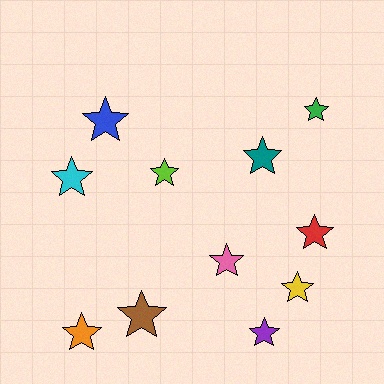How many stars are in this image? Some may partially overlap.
There are 11 stars.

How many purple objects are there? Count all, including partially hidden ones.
There is 1 purple object.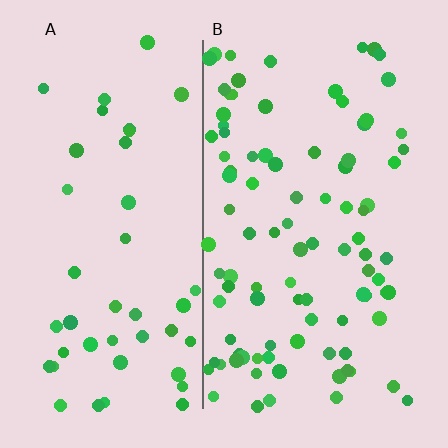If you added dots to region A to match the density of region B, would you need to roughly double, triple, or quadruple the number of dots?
Approximately double.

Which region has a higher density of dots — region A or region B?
B (the right).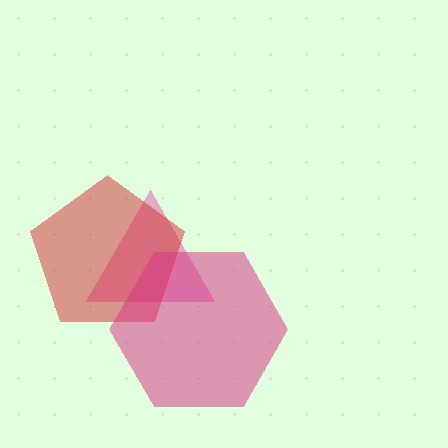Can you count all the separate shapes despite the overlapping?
Yes, there are 3 separate shapes.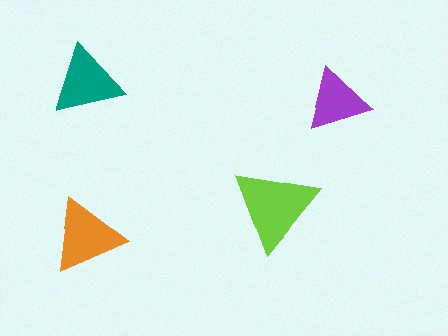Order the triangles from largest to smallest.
the lime one, the orange one, the teal one, the purple one.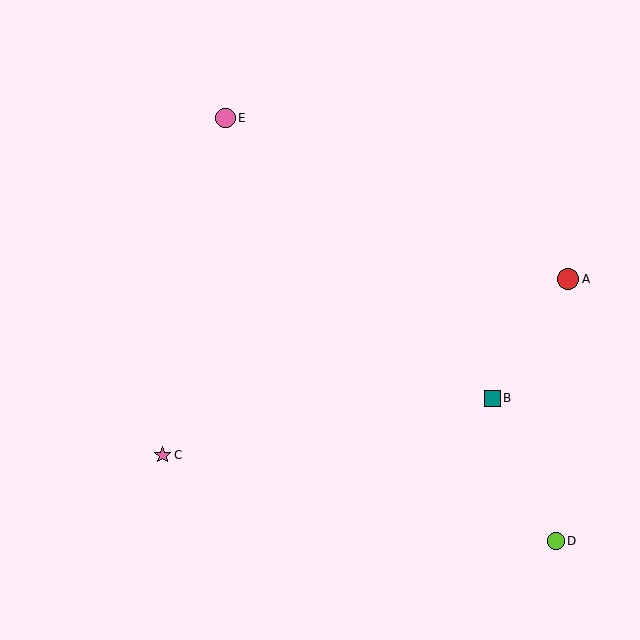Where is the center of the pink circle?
The center of the pink circle is at (226, 118).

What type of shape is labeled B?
Shape B is a teal square.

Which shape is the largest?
The red circle (labeled A) is the largest.